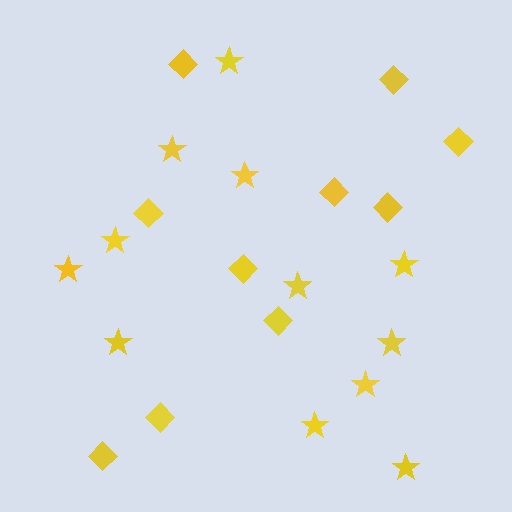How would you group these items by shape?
There are 2 groups: one group of stars (12) and one group of diamonds (10).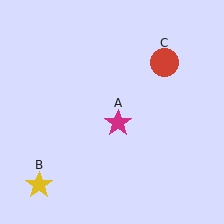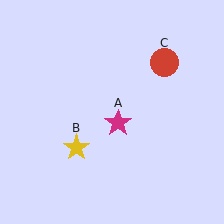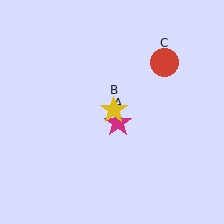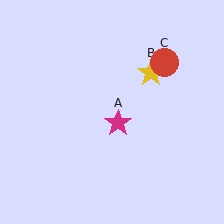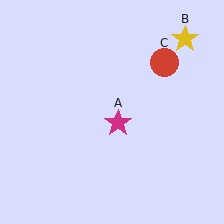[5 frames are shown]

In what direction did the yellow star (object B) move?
The yellow star (object B) moved up and to the right.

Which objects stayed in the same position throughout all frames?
Magenta star (object A) and red circle (object C) remained stationary.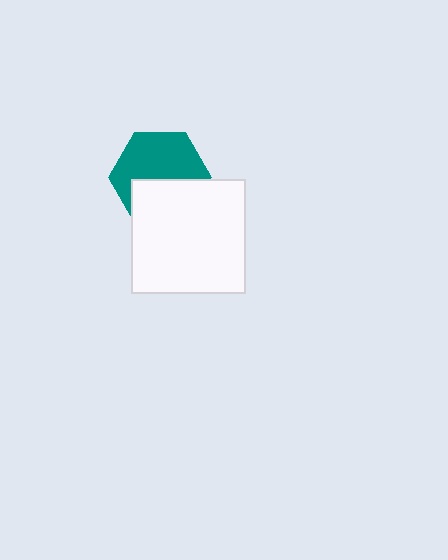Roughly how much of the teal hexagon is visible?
About half of it is visible (roughly 59%).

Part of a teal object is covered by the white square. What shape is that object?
It is a hexagon.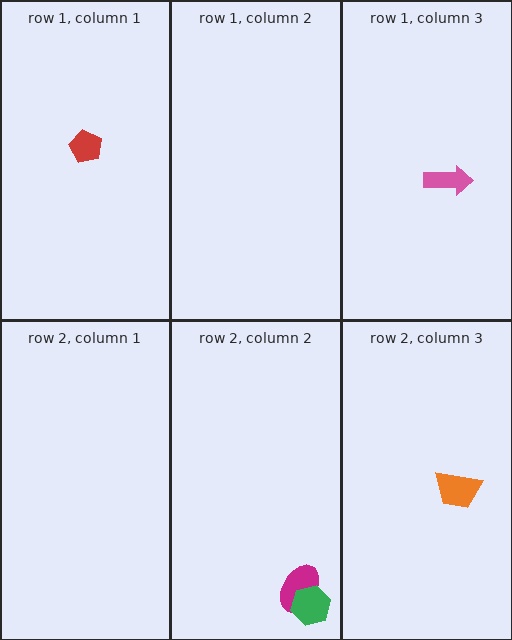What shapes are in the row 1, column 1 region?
The red pentagon.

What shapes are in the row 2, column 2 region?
The magenta ellipse, the green hexagon.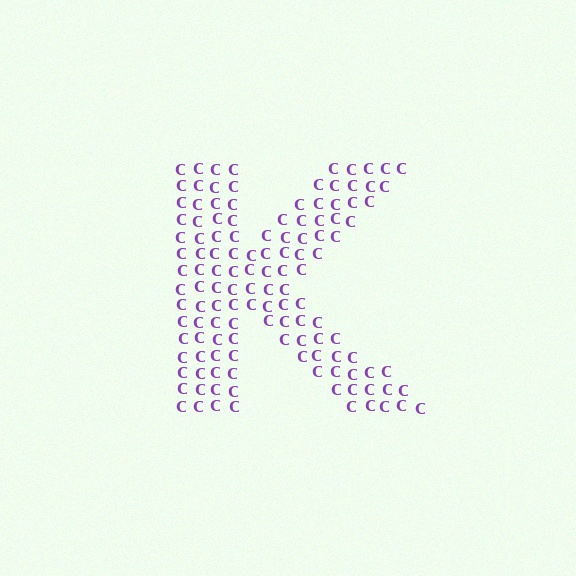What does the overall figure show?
The overall figure shows the letter K.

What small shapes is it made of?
It is made of small letter C's.